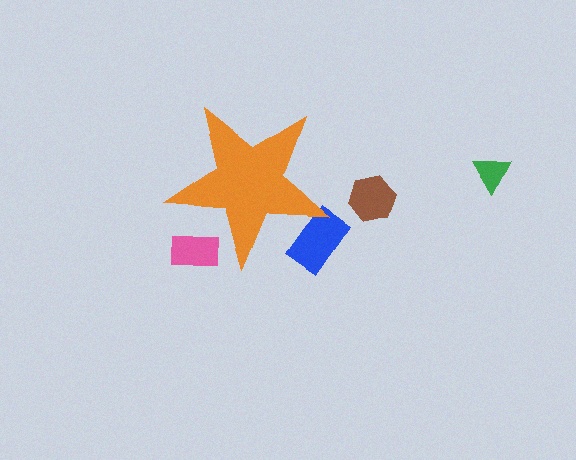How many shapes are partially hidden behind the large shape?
2 shapes are partially hidden.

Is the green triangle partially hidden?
No, the green triangle is fully visible.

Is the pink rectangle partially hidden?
Yes, the pink rectangle is partially hidden behind the orange star.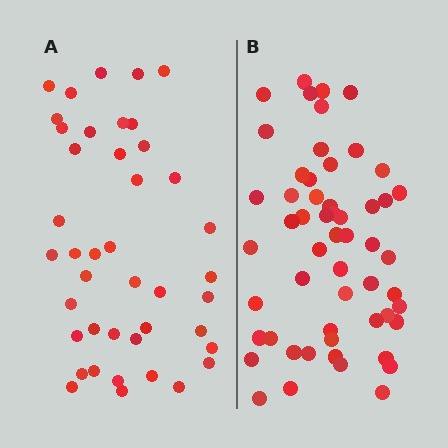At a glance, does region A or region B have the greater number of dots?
Region B (the right region) has more dots.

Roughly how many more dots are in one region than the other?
Region B has approximately 15 more dots than region A.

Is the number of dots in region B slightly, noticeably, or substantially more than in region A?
Region B has noticeably more, but not dramatically so. The ratio is roughly 1.3 to 1.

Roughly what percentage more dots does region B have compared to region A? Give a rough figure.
About 30% more.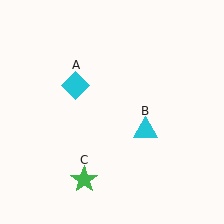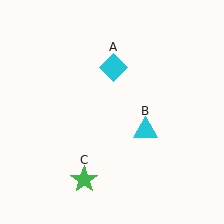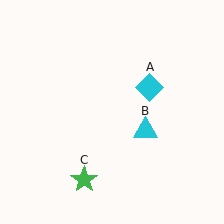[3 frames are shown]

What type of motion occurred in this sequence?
The cyan diamond (object A) rotated clockwise around the center of the scene.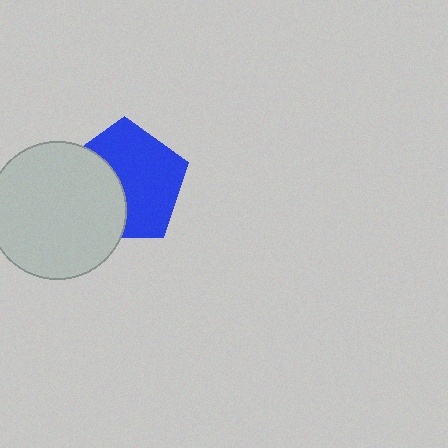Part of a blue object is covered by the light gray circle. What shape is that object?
It is a pentagon.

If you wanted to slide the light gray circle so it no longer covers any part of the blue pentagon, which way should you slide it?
Slide it left — that is the most direct way to separate the two shapes.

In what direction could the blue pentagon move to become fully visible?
The blue pentagon could move right. That would shift it out from behind the light gray circle entirely.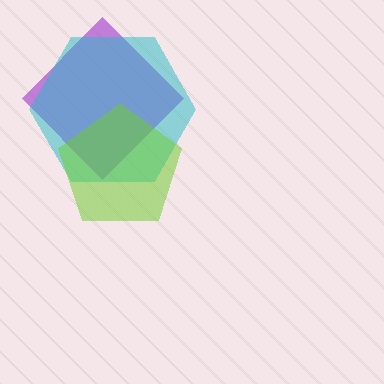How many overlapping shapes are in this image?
There are 3 overlapping shapes in the image.